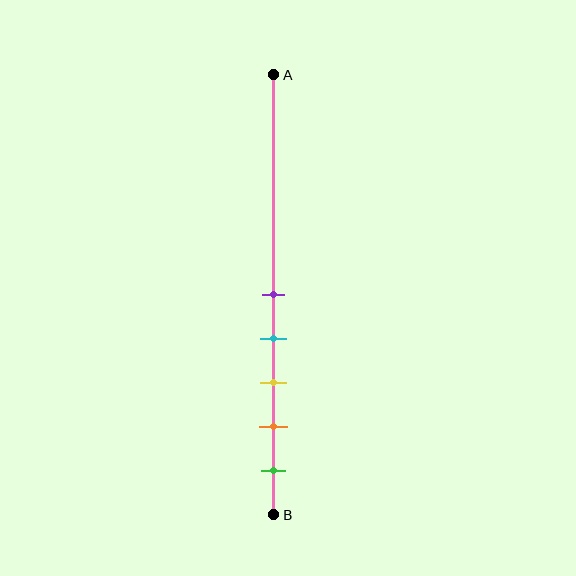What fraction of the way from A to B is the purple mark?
The purple mark is approximately 50% (0.5) of the way from A to B.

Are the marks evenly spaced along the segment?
Yes, the marks are approximately evenly spaced.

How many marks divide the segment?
There are 5 marks dividing the segment.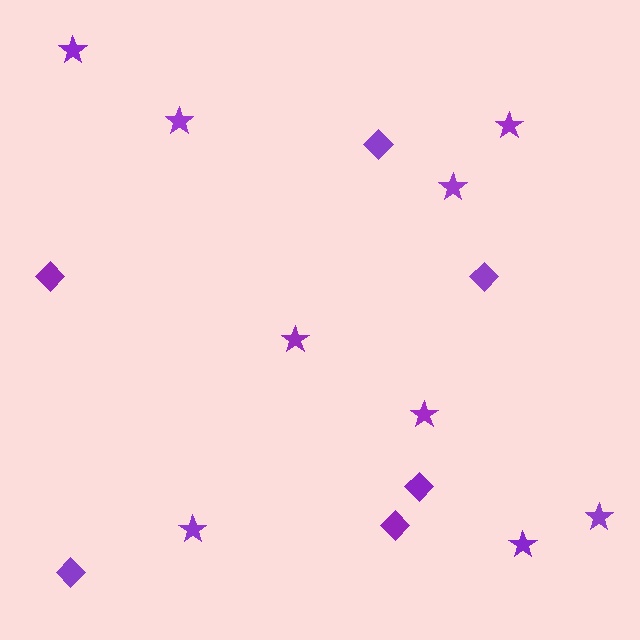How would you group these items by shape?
There are 2 groups: one group of diamonds (6) and one group of stars (9).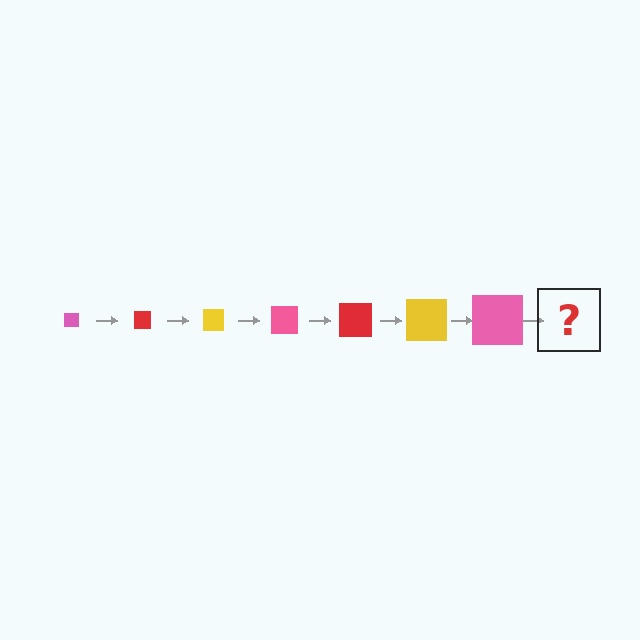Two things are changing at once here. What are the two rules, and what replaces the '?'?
The two rules are that the square grows larger each step and the color cycles through pink, red, and yellow. The '?' should be a red square, larger than the previous one.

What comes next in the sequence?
The next element should be a red square, larger than the previous one.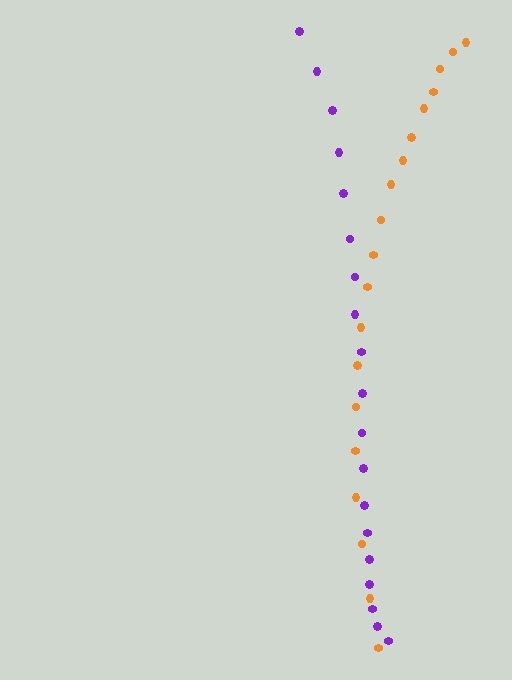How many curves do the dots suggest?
There are 2 distinct paths.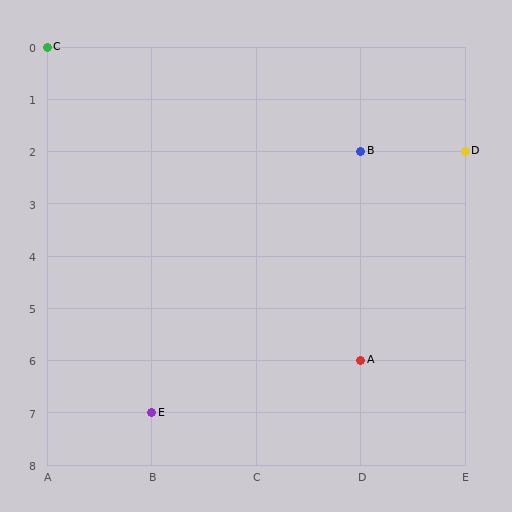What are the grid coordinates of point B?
Point B is at grid coordinates (D, 2).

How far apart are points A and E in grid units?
Points A and E are 2 columns and 1 row apart (about 2.2 grid units diagonally).